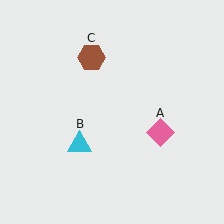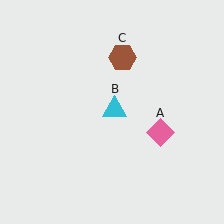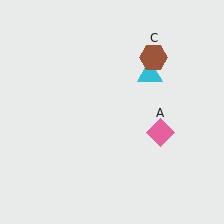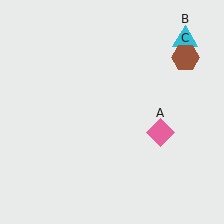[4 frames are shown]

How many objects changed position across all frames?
2 objects changed position: cyan triangle (object B), brown hexagon (object C).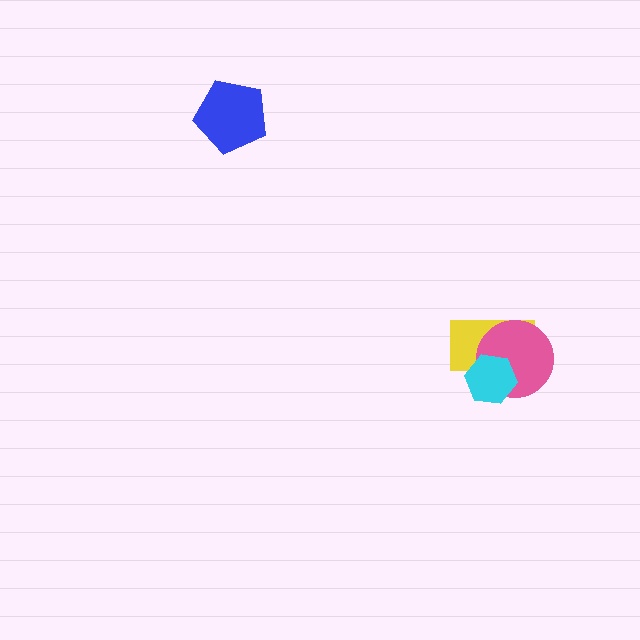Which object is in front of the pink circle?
The cyan hexagon is in front of the pink circle.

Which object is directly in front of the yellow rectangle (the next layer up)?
The pink circle is directly in front of the yellow rectangle.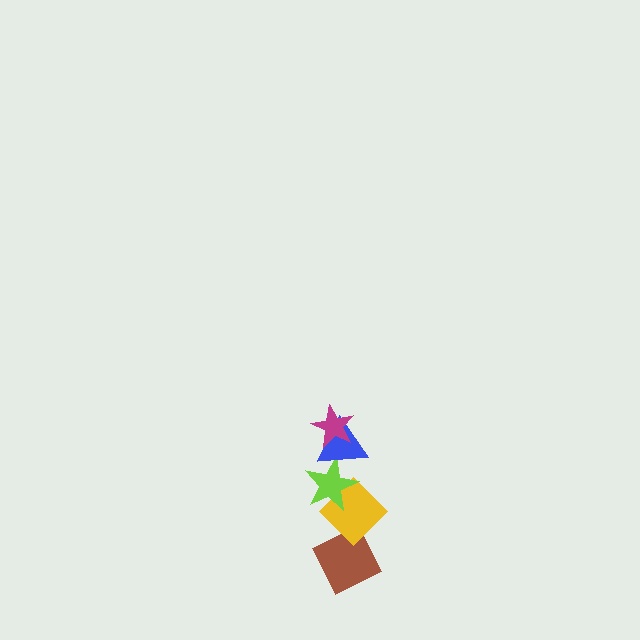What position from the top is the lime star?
The lime star is 3rd from the top.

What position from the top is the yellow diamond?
The yellow diamond is 4th from the top.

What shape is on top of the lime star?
The blue triangle is on top of the lime star.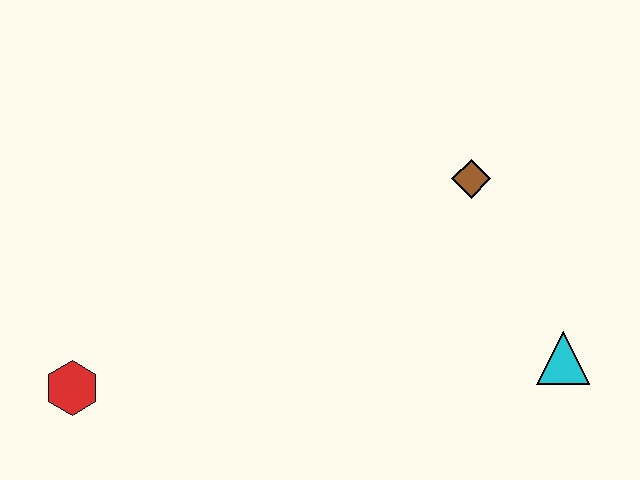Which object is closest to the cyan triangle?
The brown diamond is closest to the cyan triangle.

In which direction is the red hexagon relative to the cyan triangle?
The red hexagon is to the left of the cyan triangle.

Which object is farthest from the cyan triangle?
The red hexagon is farthest from the cyan triangle.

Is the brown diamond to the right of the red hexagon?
Yes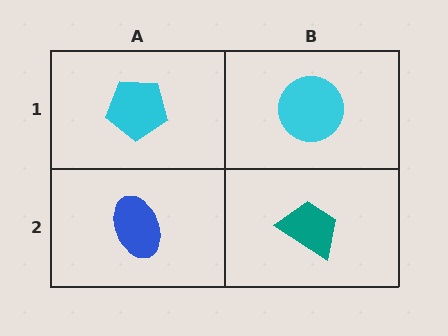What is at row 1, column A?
A cyan pentagon.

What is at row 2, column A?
A blue ellipse.